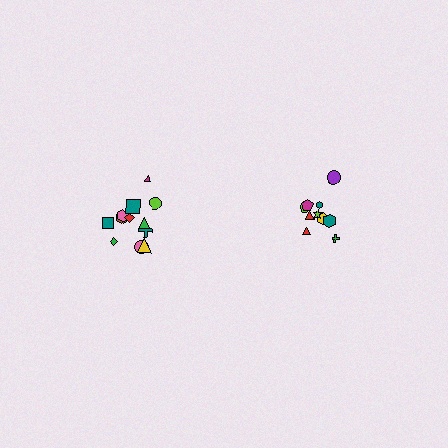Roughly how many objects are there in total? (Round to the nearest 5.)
Roughly 20 objects in total.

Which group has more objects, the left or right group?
The left group.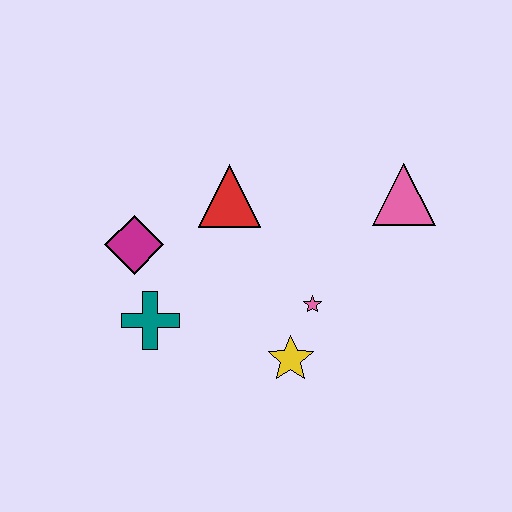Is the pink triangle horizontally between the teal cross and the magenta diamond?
No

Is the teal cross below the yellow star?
No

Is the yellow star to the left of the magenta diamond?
No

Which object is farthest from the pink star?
The magenta diamond is farthest from the pink star.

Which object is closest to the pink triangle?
The pink star is closest to the pink triangle.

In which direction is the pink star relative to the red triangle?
The pink star is below the red triangle.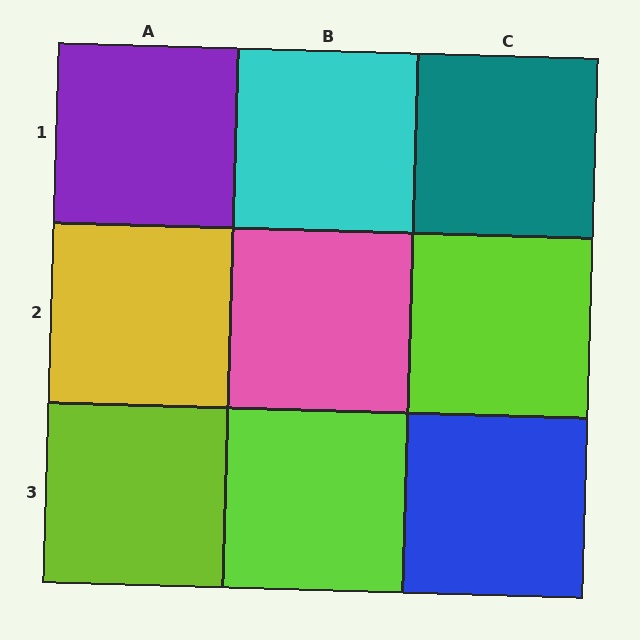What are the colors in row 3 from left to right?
Lime, lime, blue.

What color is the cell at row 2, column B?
Pink.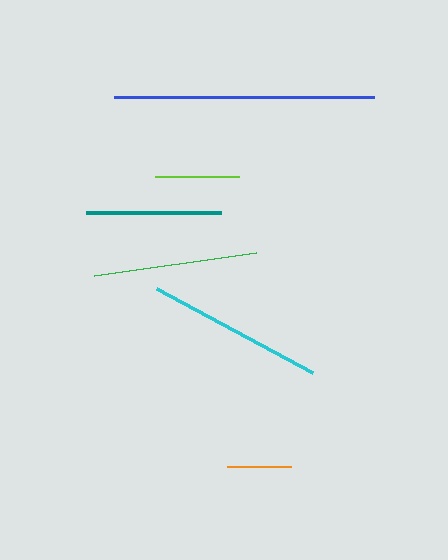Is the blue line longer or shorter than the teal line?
The blue line is longer than the teal line.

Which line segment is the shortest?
The orange line is the shortest at approximately 65 pixels.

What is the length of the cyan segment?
The cyan segment is approximately 177 pixels long.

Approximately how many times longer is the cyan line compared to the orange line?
The cyan line is approximately 2.7 times the length of the orange line.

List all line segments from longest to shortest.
From longest to shortest: blue, cyan, green, teal, lime, orange.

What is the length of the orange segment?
The orange segment is approximately 65 pixels long.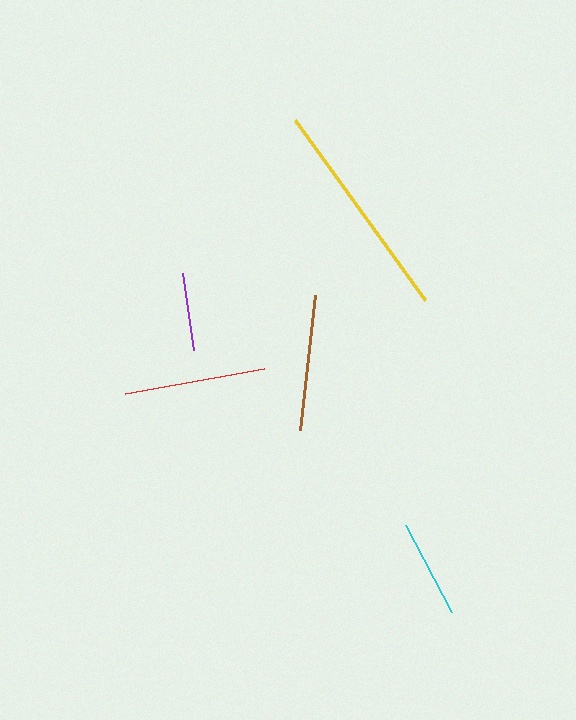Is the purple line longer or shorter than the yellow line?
The yellow line is longer than the purple line.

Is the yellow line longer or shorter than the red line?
The yellow line is longer than the red line.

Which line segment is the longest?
The yellow line is the longest at approximately 222 pixels.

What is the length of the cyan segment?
The cyan segment is approximately 98 pixels long.